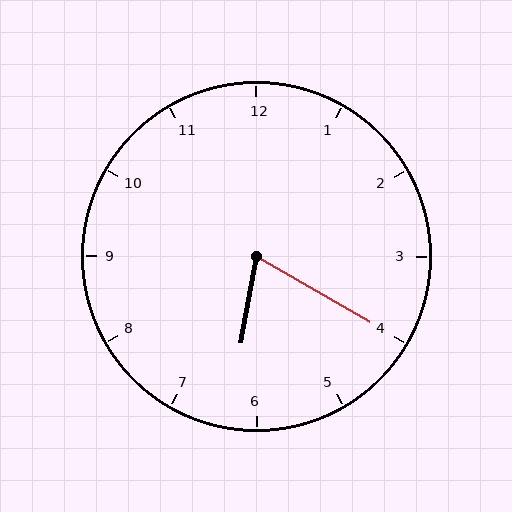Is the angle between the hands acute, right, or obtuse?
It is acute.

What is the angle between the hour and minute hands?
Approximately 70 degrees.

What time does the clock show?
6:20.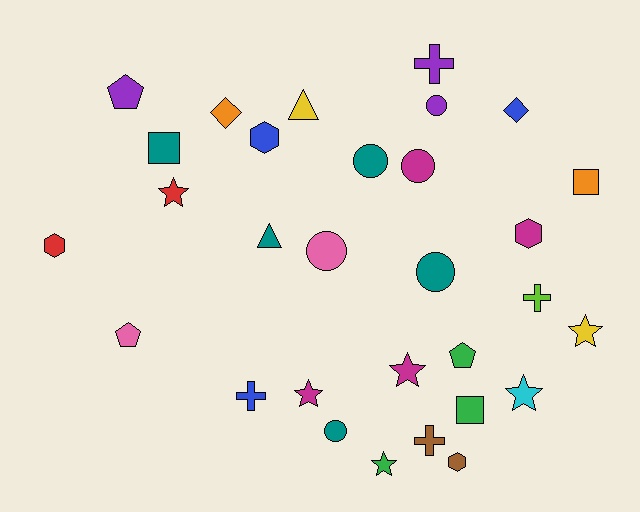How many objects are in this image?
There are 30 objects.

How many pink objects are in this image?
There are 2 pink objects.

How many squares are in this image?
There are 3 squares.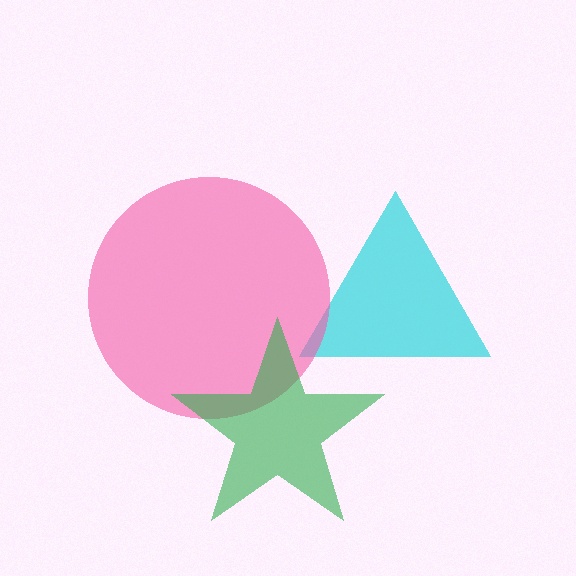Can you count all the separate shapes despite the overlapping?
Yes, there are 3 separate shapes.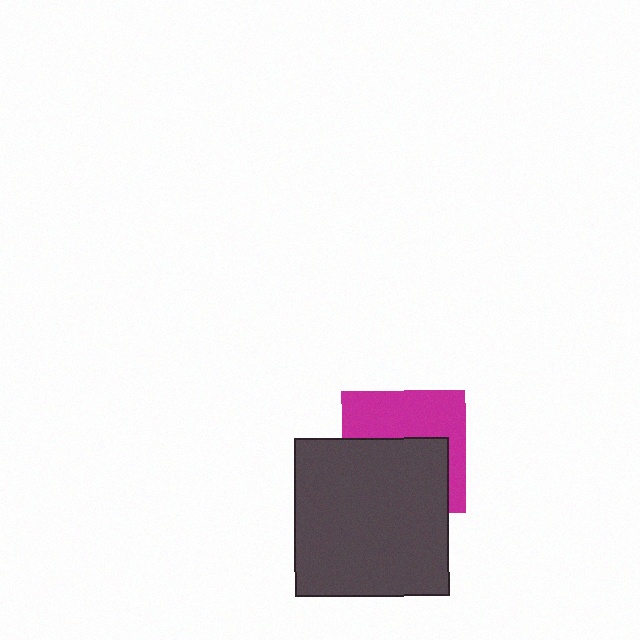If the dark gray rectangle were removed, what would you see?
You would see the complete magenta square.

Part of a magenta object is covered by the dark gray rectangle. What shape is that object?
It is a square.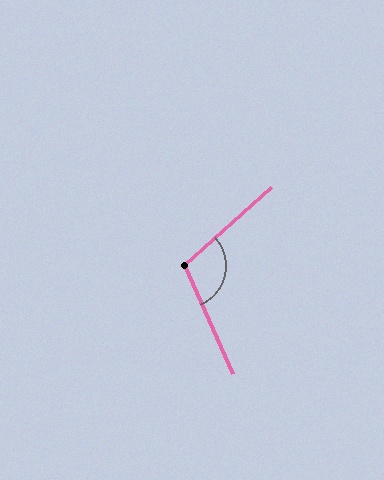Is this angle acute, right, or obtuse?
It is obtuse.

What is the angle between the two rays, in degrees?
Approximately 108 degrees.